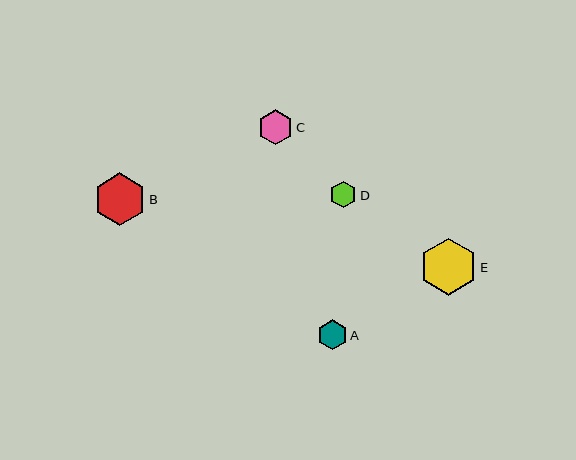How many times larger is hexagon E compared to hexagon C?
Hexagon E is approximately 1.6 times the size of hexagon C.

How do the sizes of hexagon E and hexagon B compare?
Hexagon E and hexagon B are approximately the same size.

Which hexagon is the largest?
Hexagon E is the largest with a size of approximately 57 pixels.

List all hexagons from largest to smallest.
From largest to smallest: E, B, C, A, D.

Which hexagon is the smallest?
Hexagon D is the smallest with a size of approximately 27 pixels.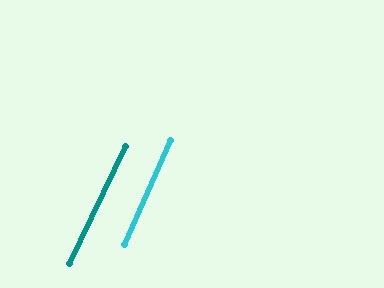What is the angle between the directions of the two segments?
Approximately 1 degree.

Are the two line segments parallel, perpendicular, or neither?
Parallel — their directions differ by only 0.9°.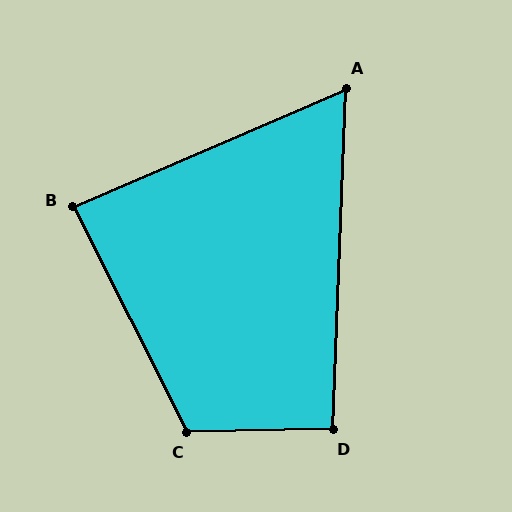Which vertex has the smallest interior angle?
A, at approximately 65 degrees.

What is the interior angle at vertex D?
Approximately 93 degrees (approximately right).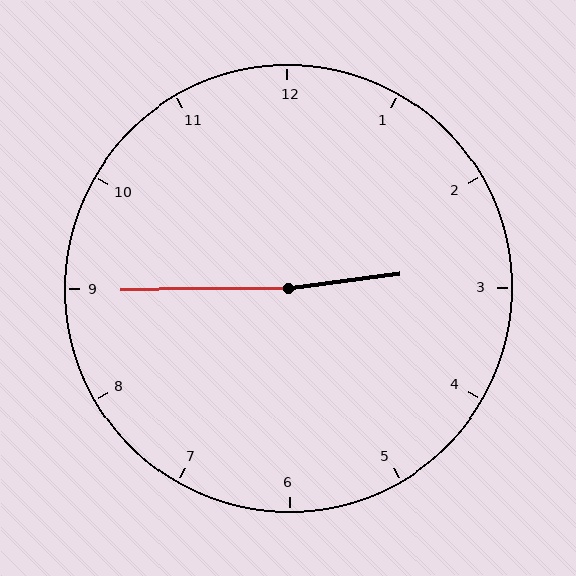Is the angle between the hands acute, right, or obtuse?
It is obtuse.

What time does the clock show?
2:45.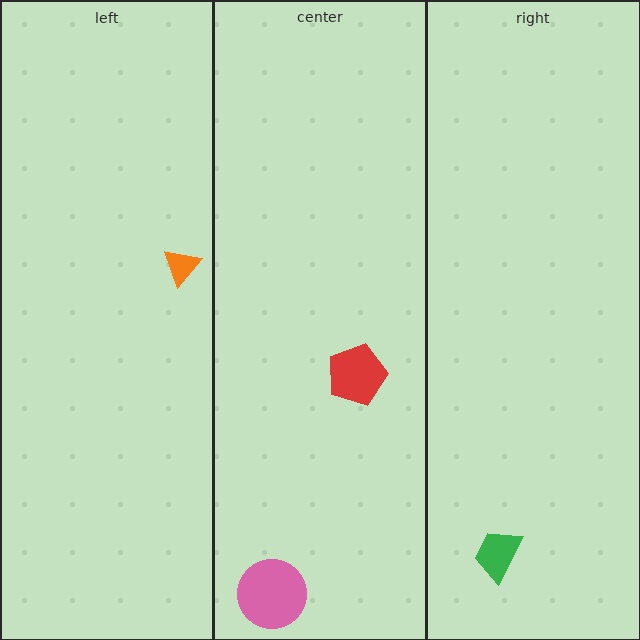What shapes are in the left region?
The orange triangle.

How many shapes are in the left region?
1.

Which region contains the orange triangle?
The left region.